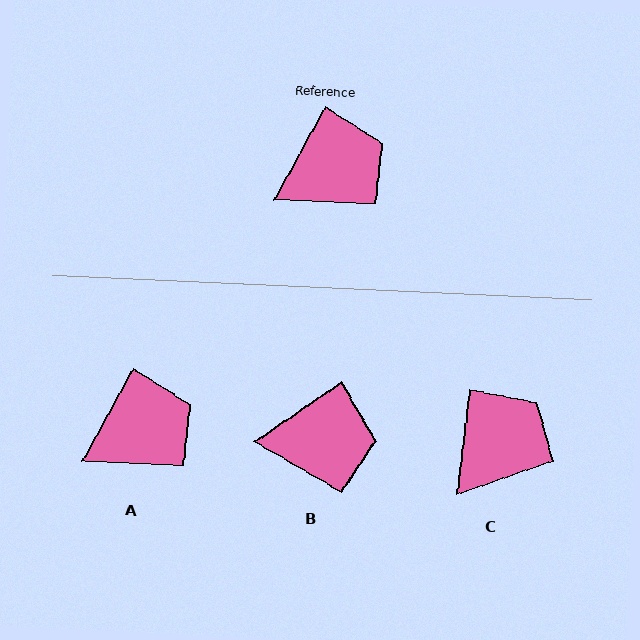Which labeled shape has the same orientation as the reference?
A.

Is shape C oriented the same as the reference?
No, it is off by about 21 degrees.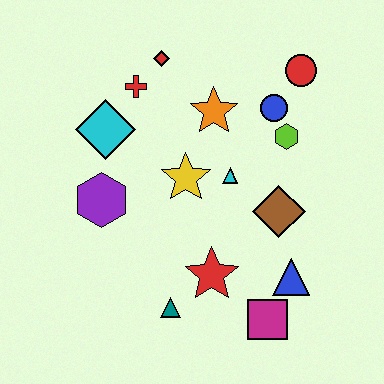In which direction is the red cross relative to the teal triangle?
The red cross is above the teal triangle.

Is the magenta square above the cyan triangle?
No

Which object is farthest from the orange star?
The magenta square is farthest from the orange star.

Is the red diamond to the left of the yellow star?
Yes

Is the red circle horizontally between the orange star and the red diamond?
No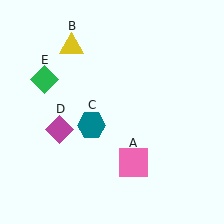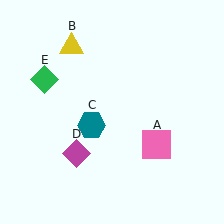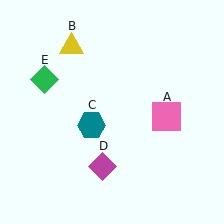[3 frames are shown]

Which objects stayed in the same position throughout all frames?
Yellow triangle (object B) and teal hexagon (object C) and green diamond (object E) remained stationary.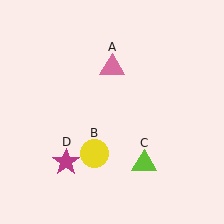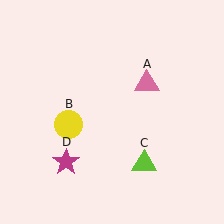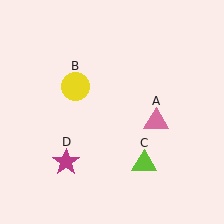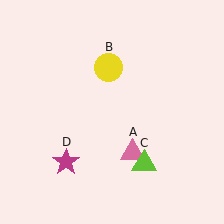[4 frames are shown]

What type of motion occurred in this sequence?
The pink triangle (object A), yellow circle (object B) rotated clockwise around the center of the scene.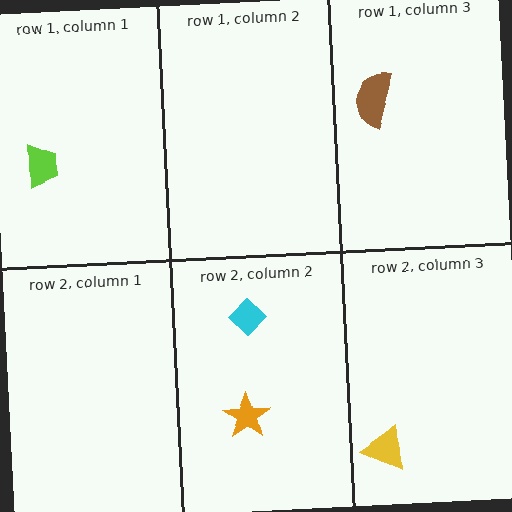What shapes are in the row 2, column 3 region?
The yellow triangle.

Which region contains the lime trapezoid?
The row 1, column 1 region.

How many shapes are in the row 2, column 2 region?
2.